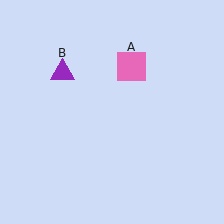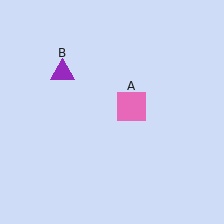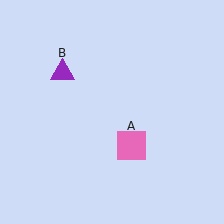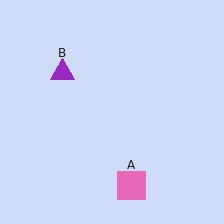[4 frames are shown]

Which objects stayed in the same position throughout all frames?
Purple triangle (object B) remained stationary.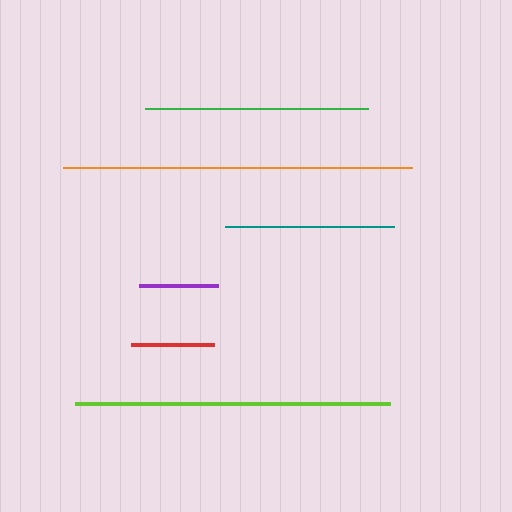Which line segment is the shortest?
The purple line is the shortest at approximately 79 pixels.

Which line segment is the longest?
The orange line is the longest at approximately 349 pixels.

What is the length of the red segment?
The red segment is approximately 83 pixels long.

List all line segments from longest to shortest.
From longest to shortest: orange, lime, green, teal, red, purple.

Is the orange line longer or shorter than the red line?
The orange line is longer than the red line.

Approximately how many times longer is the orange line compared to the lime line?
The orange line is approximately 1.1 times the length of the lime line.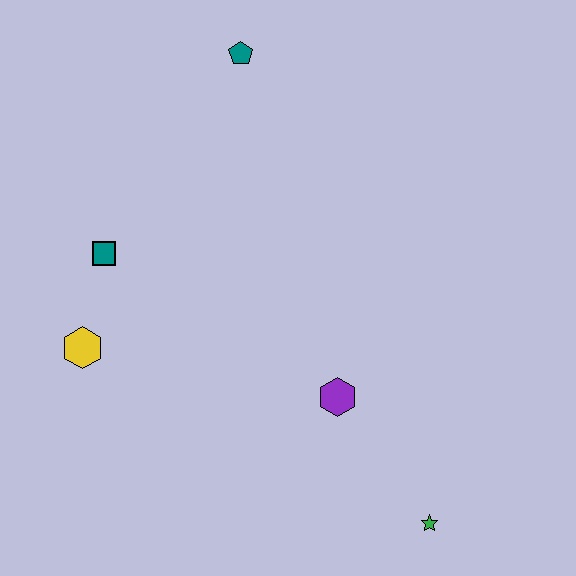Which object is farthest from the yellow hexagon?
The green star is farthest from the yellow hexagon.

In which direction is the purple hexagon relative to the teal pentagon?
The purple hexagon is below the teal pentagon.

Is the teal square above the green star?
Yes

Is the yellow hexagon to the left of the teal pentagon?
Yes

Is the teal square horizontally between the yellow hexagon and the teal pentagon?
Yes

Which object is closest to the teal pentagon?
The teal square is closest to the teal pentagon.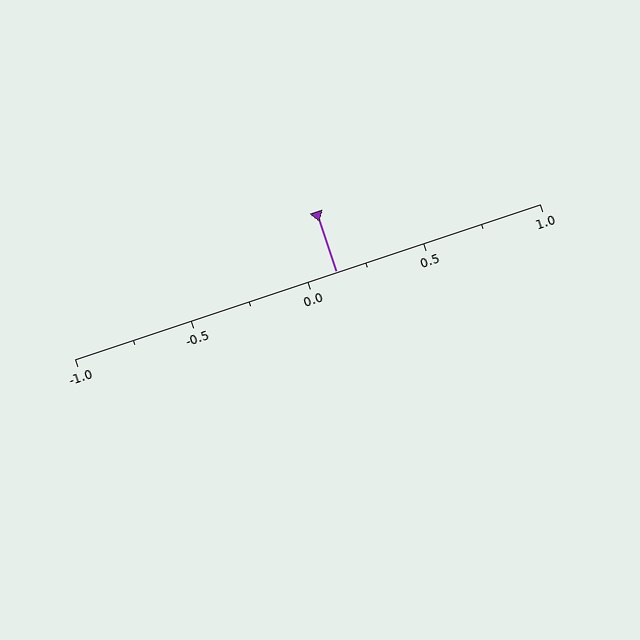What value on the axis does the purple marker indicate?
The marker indicates approximately 0.12.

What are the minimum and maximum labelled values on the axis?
The axis runs from -1.0 to 1.0.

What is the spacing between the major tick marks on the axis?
The major ticks are spaced 0.5 apart.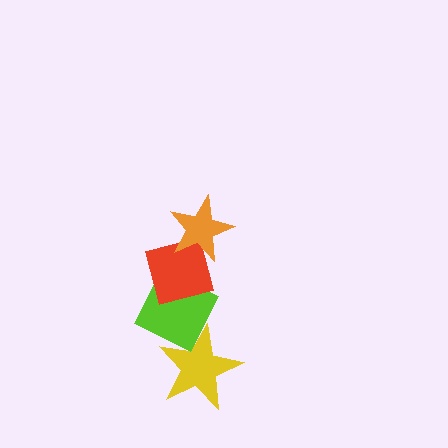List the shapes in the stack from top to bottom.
From top to bottom: the orange star, the red square, the lime diamond, the yellow star.